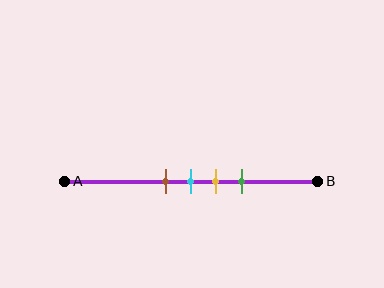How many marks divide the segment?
There are 4 marks dividing the segment.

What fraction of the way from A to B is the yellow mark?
The yellow mark is approximately 60% (0.6) of the way from A to B.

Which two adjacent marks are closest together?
The brown and cyan marks are the closest adjacent pair.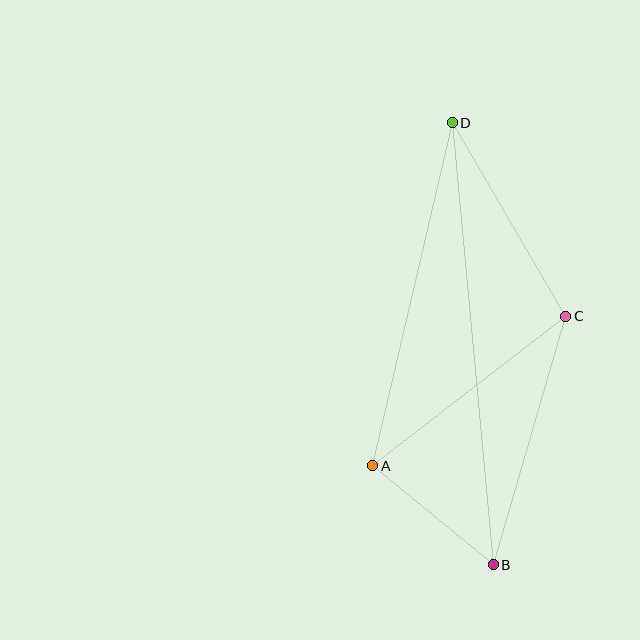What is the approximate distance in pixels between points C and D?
The distance between C and D is approximately 225 pixels.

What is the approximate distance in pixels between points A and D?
The distance between A and D is approximately 352 pixels.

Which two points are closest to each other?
Points A and B are closest to each other.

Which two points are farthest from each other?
Points B and D are farthest from each other.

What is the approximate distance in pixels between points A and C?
The distance between A and C is approximately 244 pixels.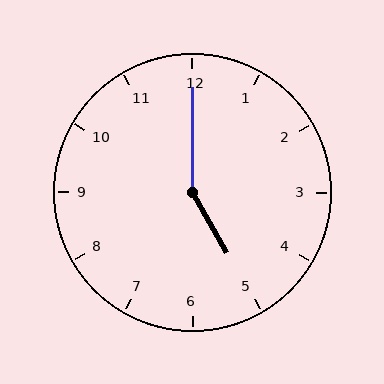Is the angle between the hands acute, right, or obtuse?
It is obtuse.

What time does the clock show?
5:00.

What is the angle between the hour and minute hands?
Approximately 150 degrees.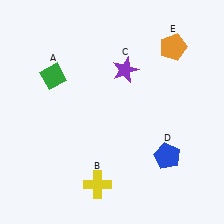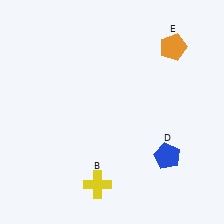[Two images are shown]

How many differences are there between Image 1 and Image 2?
There are 2 differences between the two images.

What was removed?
The green diamond (A), the purple star (C) were removed in Image 2.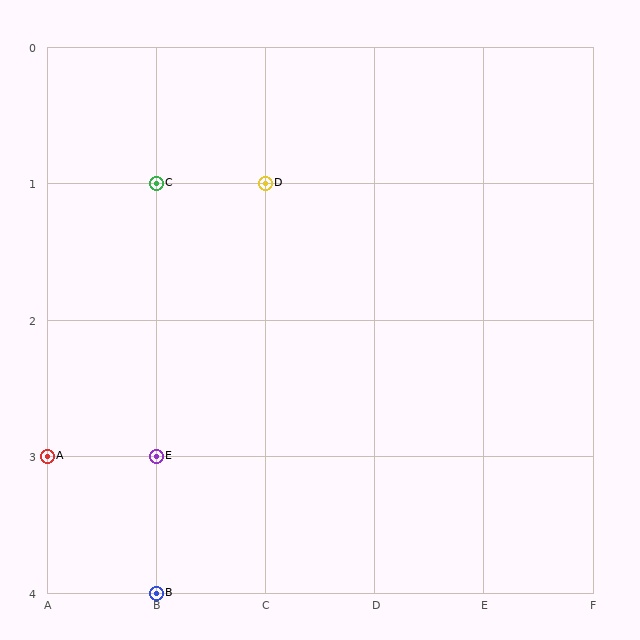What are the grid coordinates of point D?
Point D is at grid coordinates (C, 1).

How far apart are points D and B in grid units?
Points D and B are 1 column and 3 rows apart (about 3.2 grid units diagonally).